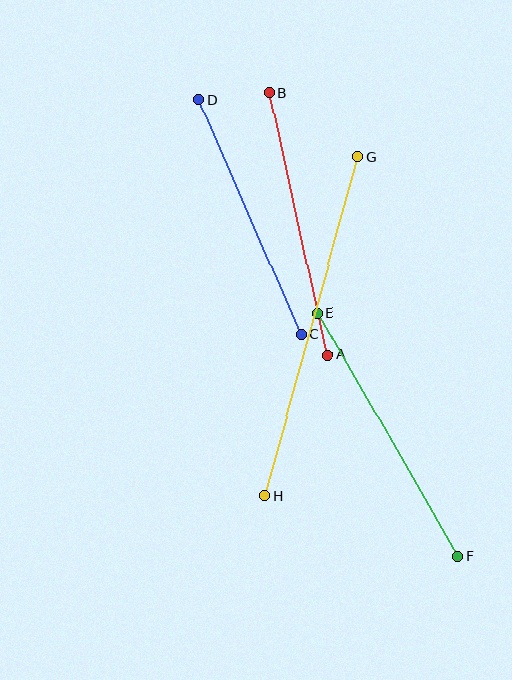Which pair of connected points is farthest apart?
Points G and H are farthest apart.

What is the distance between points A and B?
The distance is approximately 269 pixels.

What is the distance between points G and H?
The distance is approximately 351 pixels.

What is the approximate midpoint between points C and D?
The midpoint is at approximately (250, 217) pixels.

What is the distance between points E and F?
The distance is approximately 281 pixels.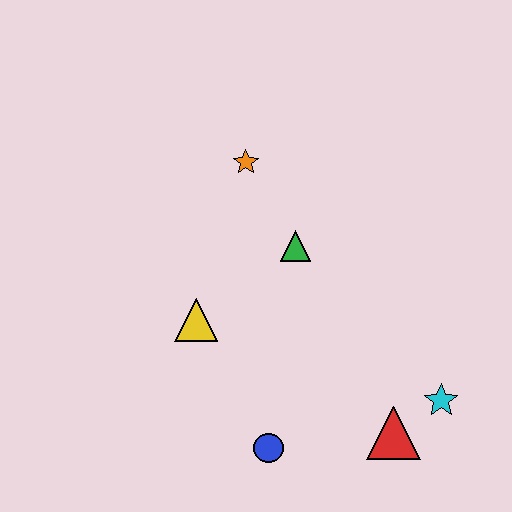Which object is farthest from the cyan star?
The orange star is farthest from the cyan star.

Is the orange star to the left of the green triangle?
Yes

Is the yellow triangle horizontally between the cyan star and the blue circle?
No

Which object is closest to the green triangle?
The orange star is closest to the green triangle.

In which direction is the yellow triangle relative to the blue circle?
The yellow triangle is above the blue circle.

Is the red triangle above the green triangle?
No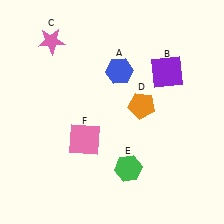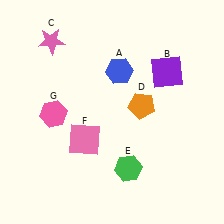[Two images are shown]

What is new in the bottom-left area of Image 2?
A pink hexagon (G) was added in the bottom-left area of Image 2.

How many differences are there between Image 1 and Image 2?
There is 1 difference between the two images.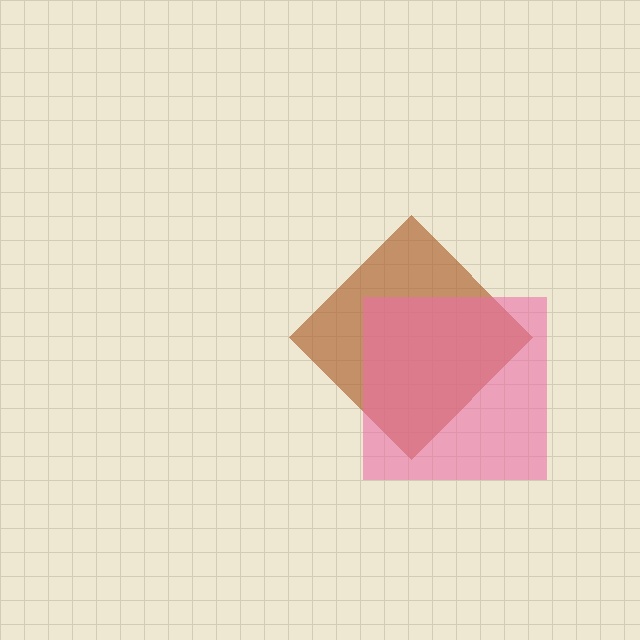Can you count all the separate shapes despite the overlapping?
Yes, there are 2 separate shapes.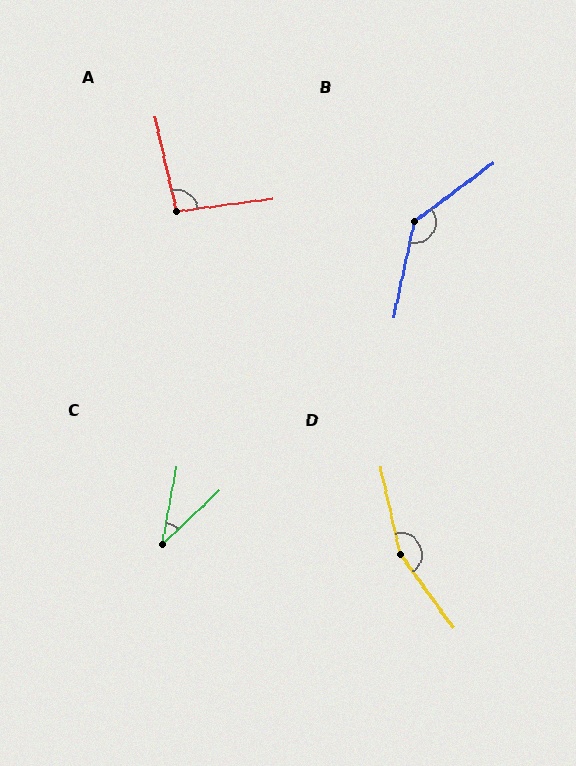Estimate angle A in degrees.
Approximately 95 degrees.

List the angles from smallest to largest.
C (36°), A (95°), B (139°), D (157°).